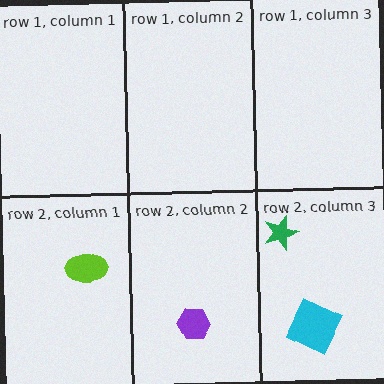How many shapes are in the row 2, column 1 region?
1.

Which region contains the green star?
The row 2, column 3 region.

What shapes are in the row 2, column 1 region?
The lime ellipse.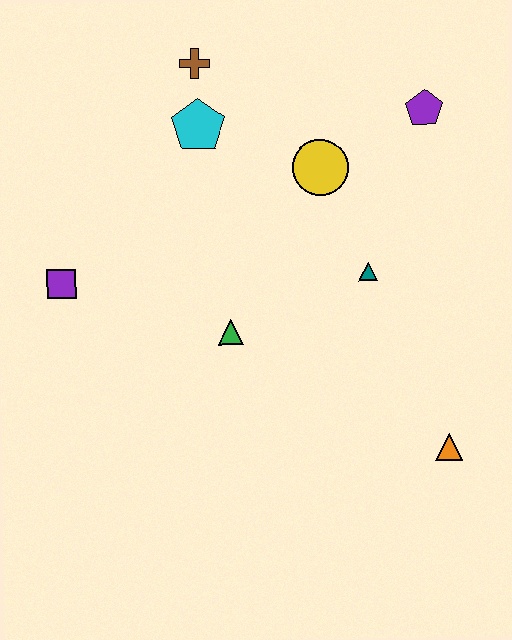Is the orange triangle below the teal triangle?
Yes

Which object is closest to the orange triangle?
The teal triangle is closest to the orange triangle.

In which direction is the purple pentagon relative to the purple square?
The purple pentagon is to the right of the purple square.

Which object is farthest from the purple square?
The orange triangle is farthest from the purple square.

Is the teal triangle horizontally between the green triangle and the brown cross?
No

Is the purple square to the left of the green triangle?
Yes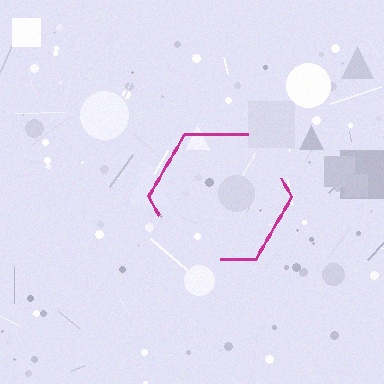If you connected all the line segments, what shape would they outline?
They would outline a hexagon.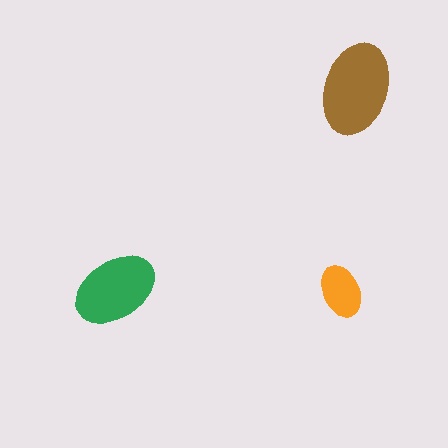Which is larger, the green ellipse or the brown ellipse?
The brown one.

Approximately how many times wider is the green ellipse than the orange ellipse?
About 1.5 times wider.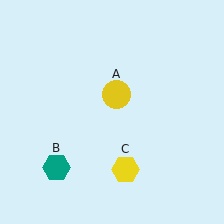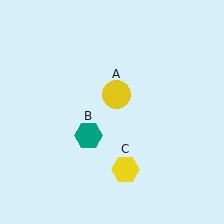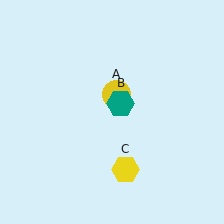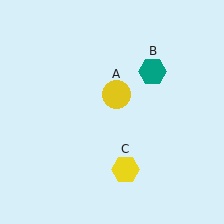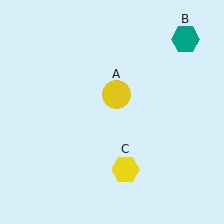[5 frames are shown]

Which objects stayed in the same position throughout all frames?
Yellow circle (object A) and yellow hexagon (object C) remained stationary.